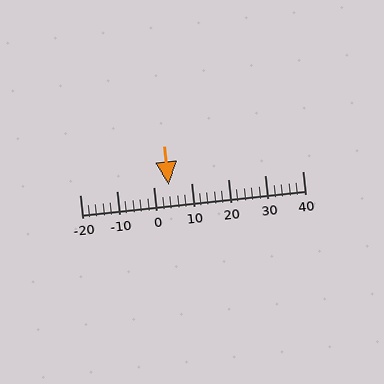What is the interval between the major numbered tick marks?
The major tick marks are spaced 10 units apart.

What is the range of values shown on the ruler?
The ruler shows values from -20 to 40.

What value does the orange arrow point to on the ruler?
The orange arrow points to approximately 4.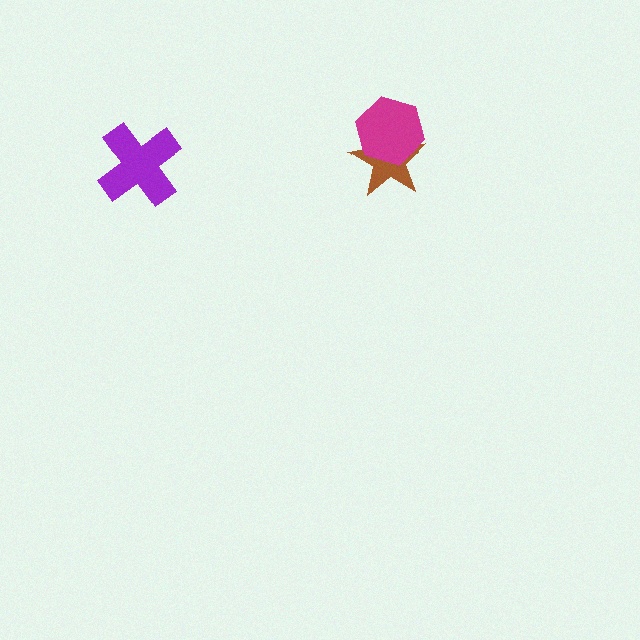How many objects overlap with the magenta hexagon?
1 object overlaps with the magenta hexagon.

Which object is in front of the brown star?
The magenta hexagon is in front of the brown star.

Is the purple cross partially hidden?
No, no other shape covers it.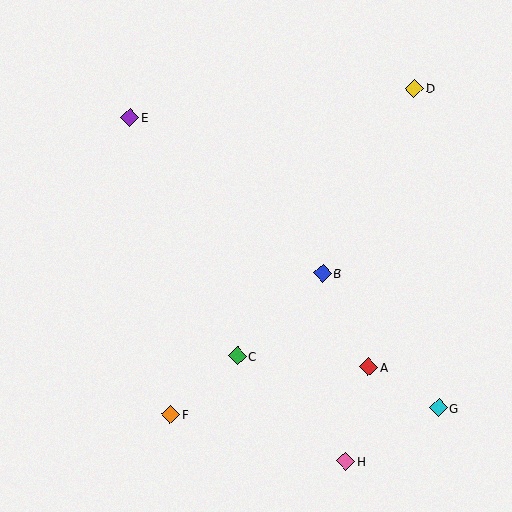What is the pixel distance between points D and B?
The distance between D and B is 207 pixels.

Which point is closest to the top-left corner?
Point E is closest to the top-left corner.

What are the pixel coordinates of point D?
Point D is at (414, 88).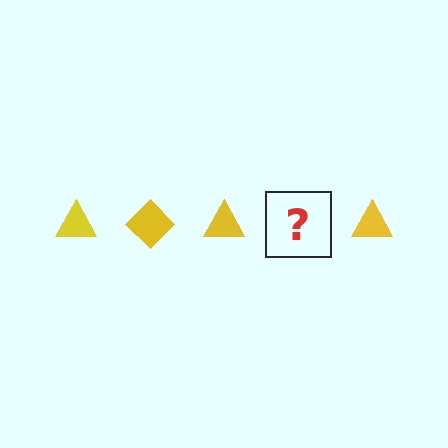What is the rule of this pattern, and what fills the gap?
The rule is that the pattern cycles through triangle, diamond shapes in yellow. The gap should be filled with a yellow diamond.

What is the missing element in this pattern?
The missing element is a yellow diamond.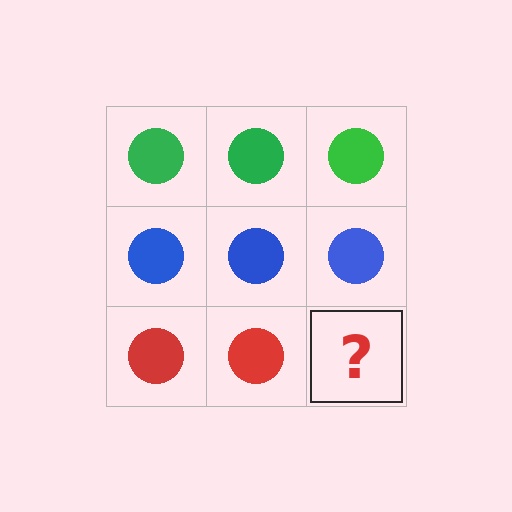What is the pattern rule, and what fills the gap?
The rule is that each row has a consistent color. The gap should be filled with a red circle.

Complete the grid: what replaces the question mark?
The question mark should be replaced with a red circle.